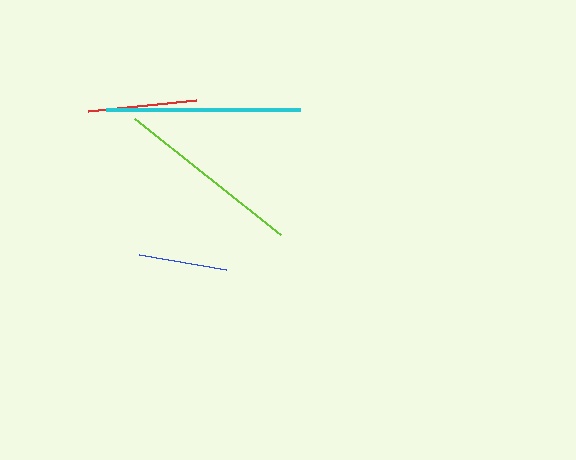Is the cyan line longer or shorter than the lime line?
The cyan line is longer than the lime line.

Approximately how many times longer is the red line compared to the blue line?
The red line is approximately 1.2 times the length of the blue line.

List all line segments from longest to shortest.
From longest to shortest: cyan, lime, red, blue.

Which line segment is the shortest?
The blue line is the shortest at approximately 88 pixels.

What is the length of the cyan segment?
The cyan segment is approximately 194 pixels long.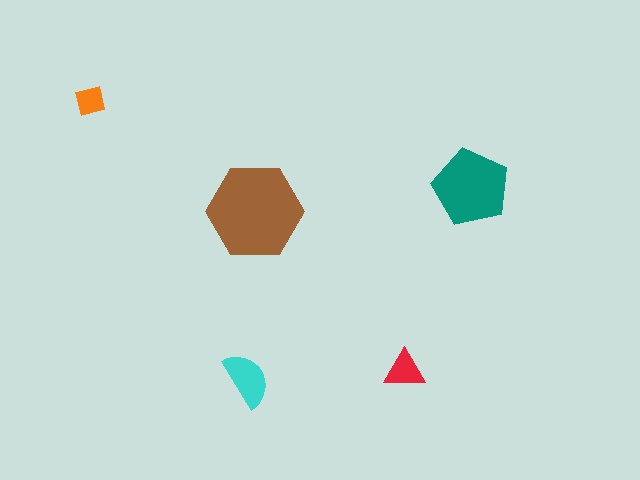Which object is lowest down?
The cyan semicircle is bottommost.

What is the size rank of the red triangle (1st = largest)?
4th.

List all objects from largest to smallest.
The brown hexagon, the teal pentagon, the cyan semicircle, the red triangle, the orange square.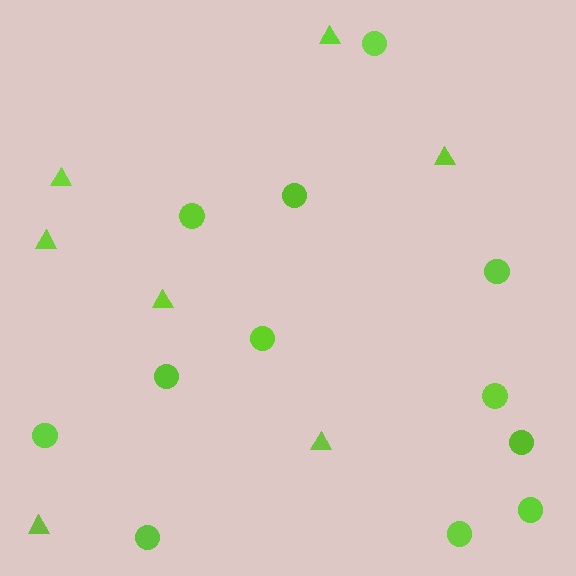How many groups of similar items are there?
There are 2 groups: one group of circles (12) and one group of triangles (7).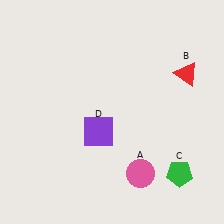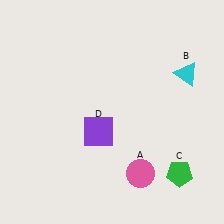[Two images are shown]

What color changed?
The triangle (B) changed from red in Image 1 to cyan in Image 2.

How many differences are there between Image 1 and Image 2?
There is 1 difference between the two images.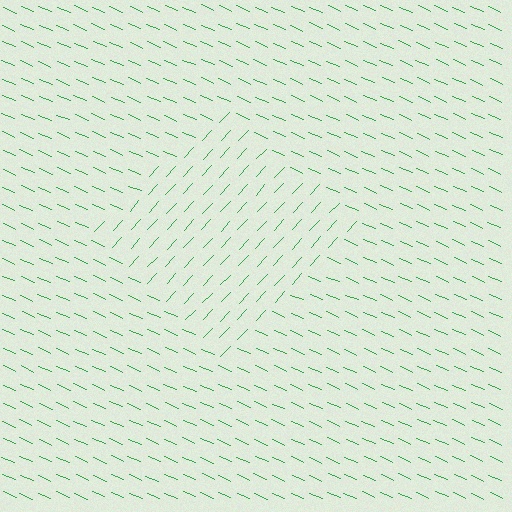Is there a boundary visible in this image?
Yes, there is a texture boundary formed by a change in line orientation.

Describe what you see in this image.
The image is filled with small green line segments. A diamond region in the image has lines oriented differently from the surrounding lines, creating a visible texture boundary.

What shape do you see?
I see a diamond.